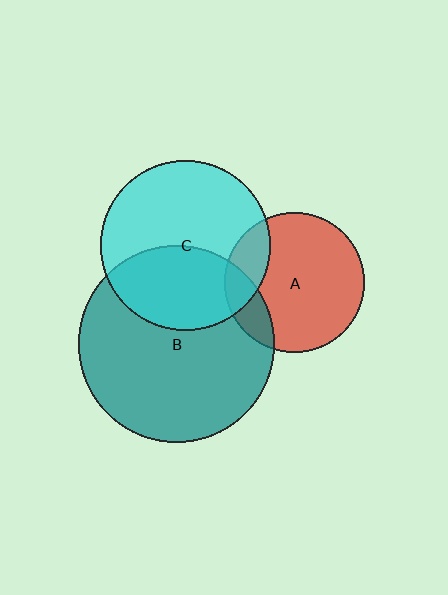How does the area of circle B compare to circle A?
Approximately 2.0 times.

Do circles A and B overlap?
Yes.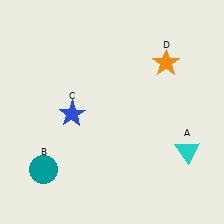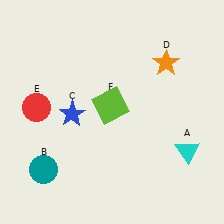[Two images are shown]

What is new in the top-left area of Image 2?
A red circle (E) was added in the top-left area of Image 2.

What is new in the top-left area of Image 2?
A lime square (F) was added in the top-left area of Image 2.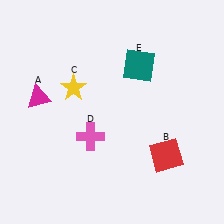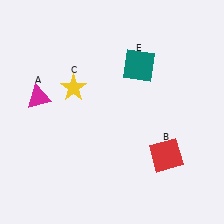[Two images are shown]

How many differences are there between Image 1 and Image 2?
There is 1 difference between the two images.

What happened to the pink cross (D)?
The pink cross (D) was removed in Image 2. It was in the bottom-left area of Image 1.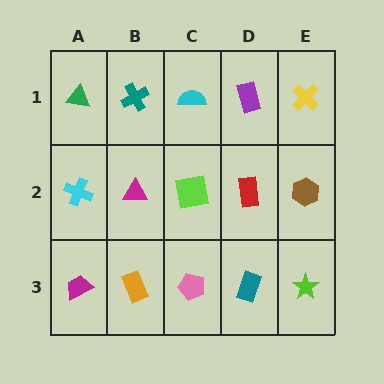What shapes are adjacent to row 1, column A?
A cyan cross (row 2, column A), a teal cross (row 1, column B).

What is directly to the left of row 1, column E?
A purple rectangle.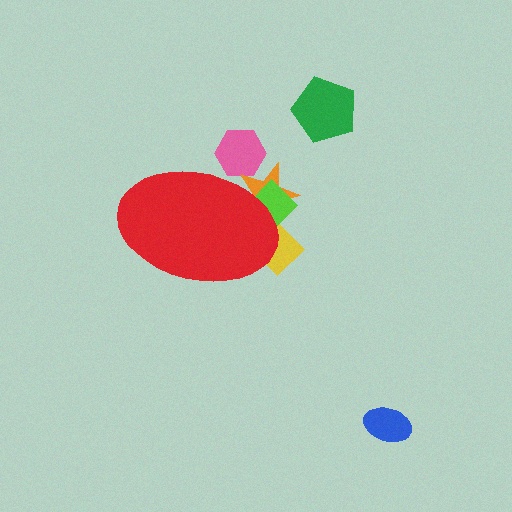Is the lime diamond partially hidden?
Yes, the lime diamond is partially hidden behind the red ellipse.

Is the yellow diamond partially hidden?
Yes, the yellow diamond is partially hidden behind the red ellipse.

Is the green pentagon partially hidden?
No, the green pentagon is fully visible.